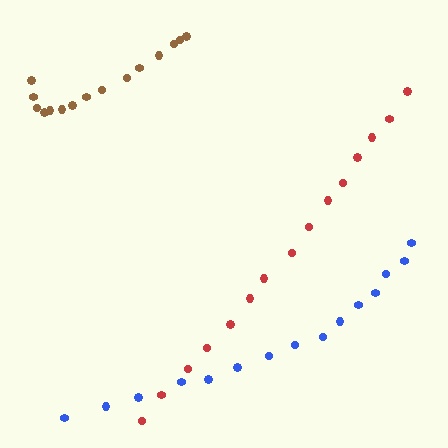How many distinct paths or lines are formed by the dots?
There are 3 distinct paths.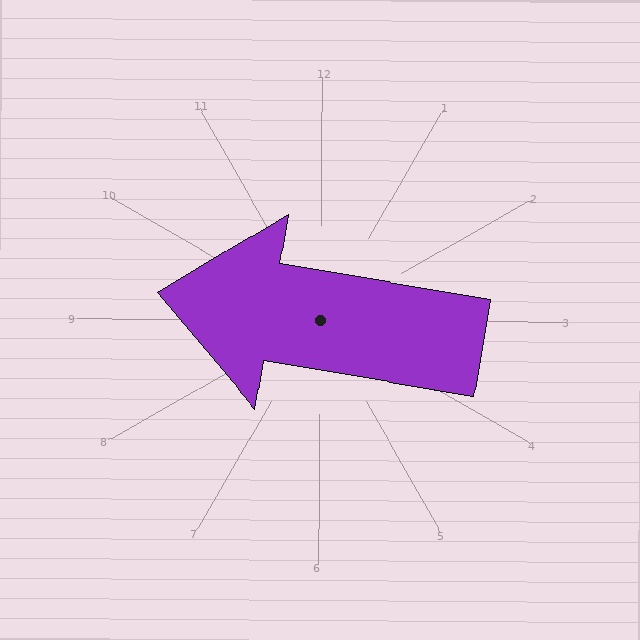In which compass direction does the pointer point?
West.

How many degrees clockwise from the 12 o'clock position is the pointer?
Approximately 279 degrees.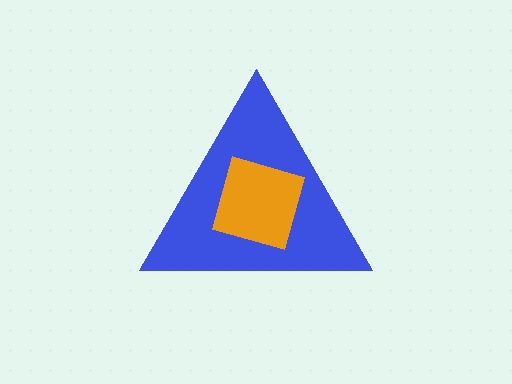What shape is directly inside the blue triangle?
The orange square.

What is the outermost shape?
The blue triangle.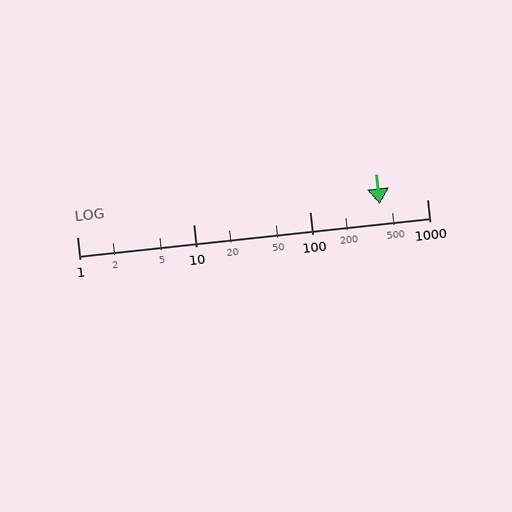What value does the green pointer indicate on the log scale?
The pointer indicates approximately 390.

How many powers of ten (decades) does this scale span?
The scale spans 3 decades, from 1 to 1000.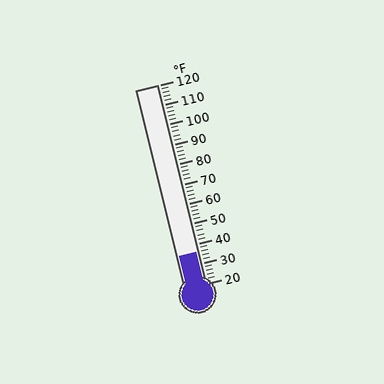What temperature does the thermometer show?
The thermometer shows approximately 36°F.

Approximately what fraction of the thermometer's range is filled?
The thermometer is filled to approximately 15% of its range.